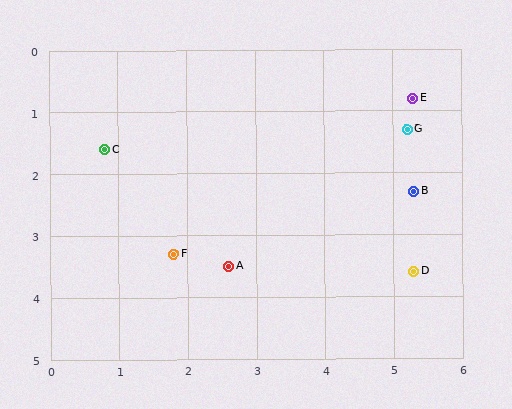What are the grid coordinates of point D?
Point D is at approximately (5.3, 3.6).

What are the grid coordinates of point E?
Point E is at approximately (5.3, 0.8).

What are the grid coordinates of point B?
Point B is at approximately (5.3, 2.3).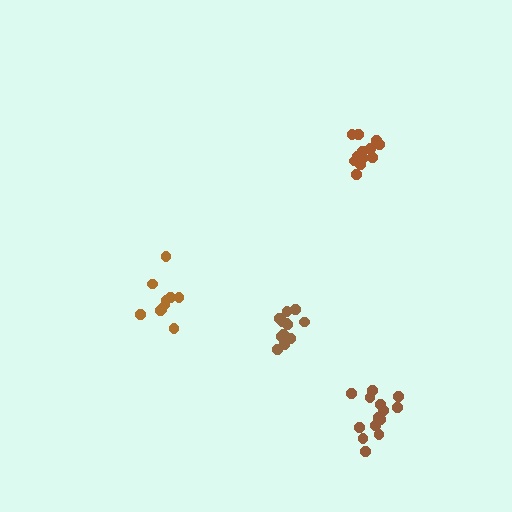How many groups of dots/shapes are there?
There are 4 groups.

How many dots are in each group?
Group 1: 13 dots, Group 2: 10 dots, Group 3: 12 dots, Group 4: 15 dots (50 total).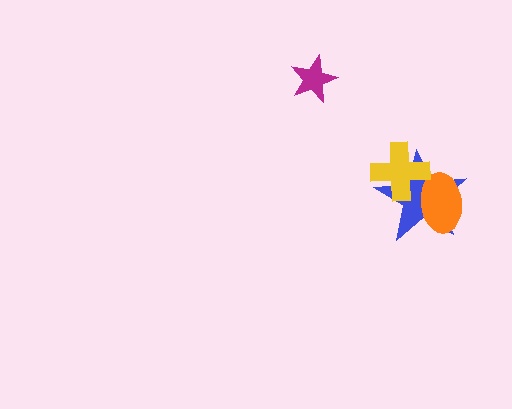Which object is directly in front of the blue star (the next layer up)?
The orange ellipse is directly in front of the blue star.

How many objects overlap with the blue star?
2 objects overlap with the blue star.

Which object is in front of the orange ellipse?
The yellow cross is in front of the orange ellipse.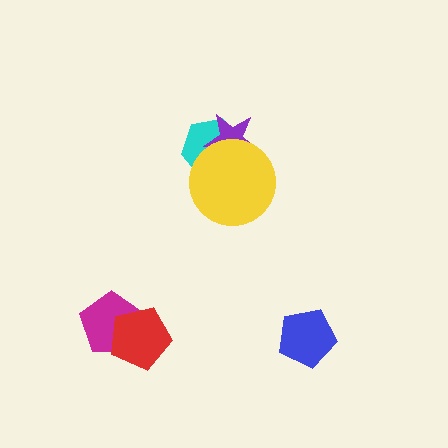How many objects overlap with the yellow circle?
2 objects overlap with the yellow circle.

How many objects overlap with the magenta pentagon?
1 object overlaps with the magenta pentagon.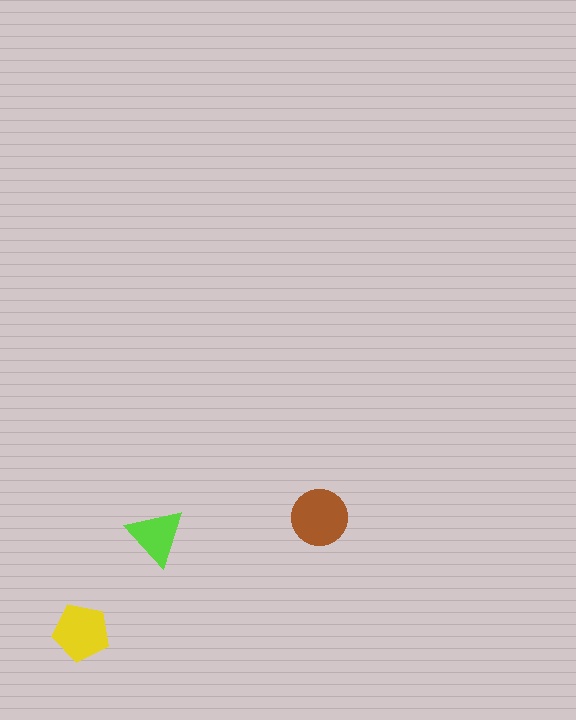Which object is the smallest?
The lime triangle.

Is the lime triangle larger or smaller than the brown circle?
Smaller.